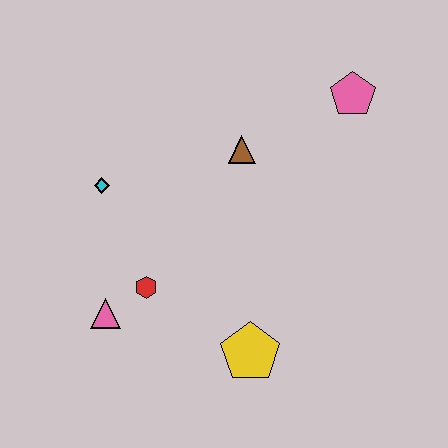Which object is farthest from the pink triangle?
The pink pentagon is farthest from the pink triangle.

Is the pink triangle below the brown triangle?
Yes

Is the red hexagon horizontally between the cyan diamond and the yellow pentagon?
Yes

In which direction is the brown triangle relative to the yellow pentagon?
The brown triangle is above the yellow pentagon.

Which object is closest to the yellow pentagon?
The red hexagon is closest to the yellow pentagon.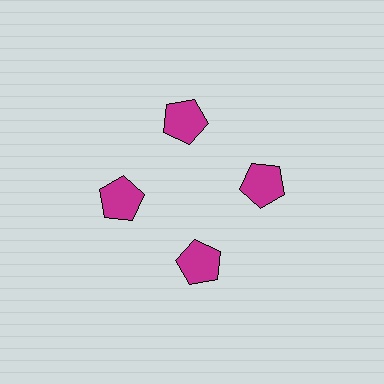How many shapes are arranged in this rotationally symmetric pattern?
There are 4 shapes, arranged in 4 groups of 1.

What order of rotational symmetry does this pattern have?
This pattern has 4-fold rotational symmetry.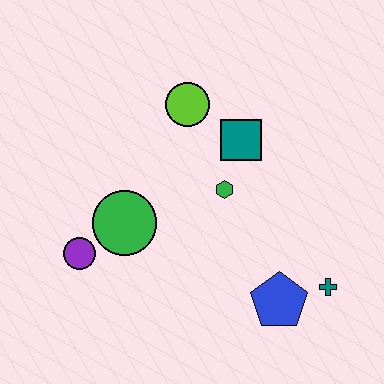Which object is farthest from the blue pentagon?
The lime circle is farthest from the blue pentagon.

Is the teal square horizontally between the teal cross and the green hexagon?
Yes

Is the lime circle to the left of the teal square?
Yes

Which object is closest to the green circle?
The purple circle is closest to the green circle.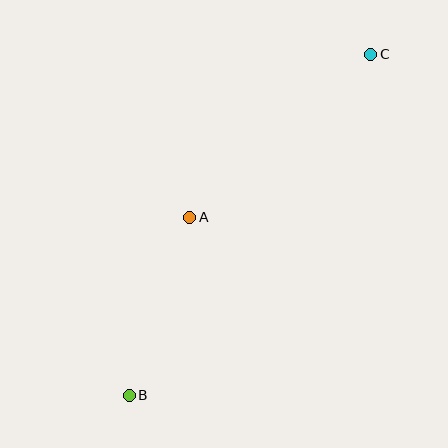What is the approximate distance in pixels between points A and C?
The distance between A and C is approximately 244 pixels.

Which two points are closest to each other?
Points A and B are closest to each other.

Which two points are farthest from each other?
Points B and C are farthest from each other.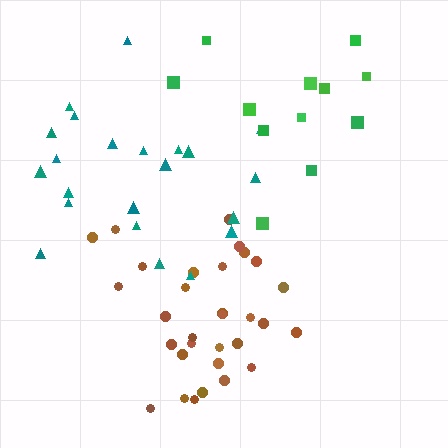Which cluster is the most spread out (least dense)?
Green.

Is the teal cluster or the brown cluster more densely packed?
Brown.